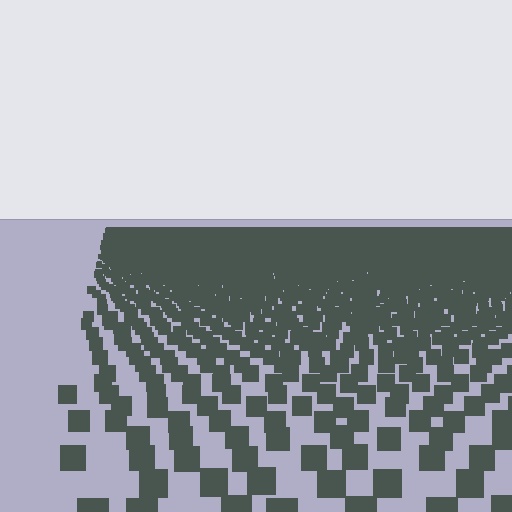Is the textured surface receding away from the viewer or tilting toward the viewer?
The surface is receding away from the viewer. Texture elements get smaller and denser toward the top.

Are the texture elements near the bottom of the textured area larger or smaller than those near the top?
Larger. Near the bottom, elements are closer to the viewer and appear at a bigger on-screen size.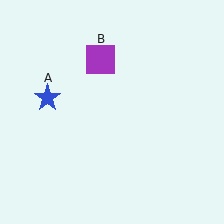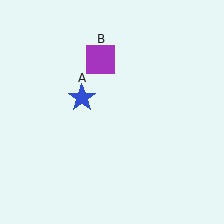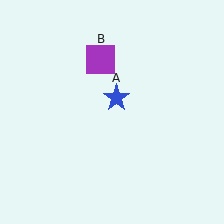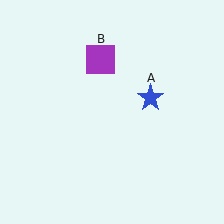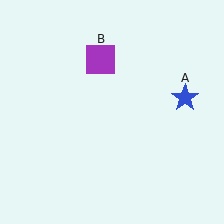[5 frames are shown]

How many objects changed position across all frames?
1 object changed position: blue star (object A).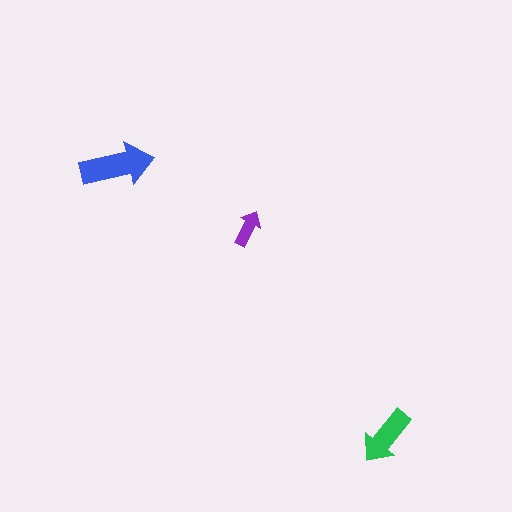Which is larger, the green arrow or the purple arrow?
The green one.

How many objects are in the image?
There are 3 objects in the image.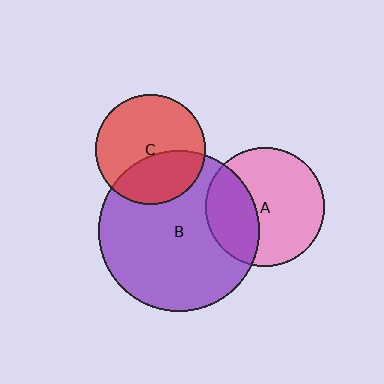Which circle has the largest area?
Circle B (purple).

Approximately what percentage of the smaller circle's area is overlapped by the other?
Approximately 35%.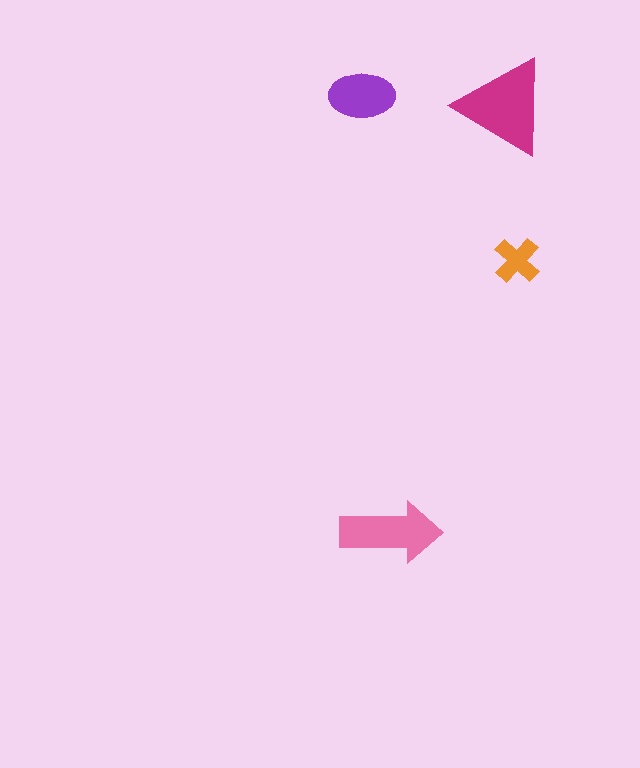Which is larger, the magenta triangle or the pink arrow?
The magenta triangle.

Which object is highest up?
The purple ellipse is topmost.